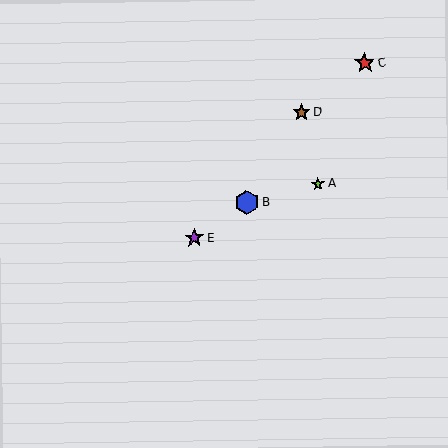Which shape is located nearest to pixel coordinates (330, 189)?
The lime star (labeled A) at (318, 184) is nearest to that location.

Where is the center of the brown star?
The center of the brown star is at (302, 112).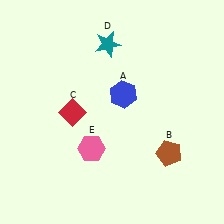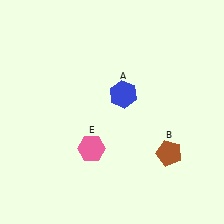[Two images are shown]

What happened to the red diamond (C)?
The red diamond (C) was removed in Image 2. It was in the bottom-left area of Image 1.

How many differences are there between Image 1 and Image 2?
There are 2 differences between the two images.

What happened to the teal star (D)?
The teal star (D) was removed in Image 2. It was in the top-left area of Image 1.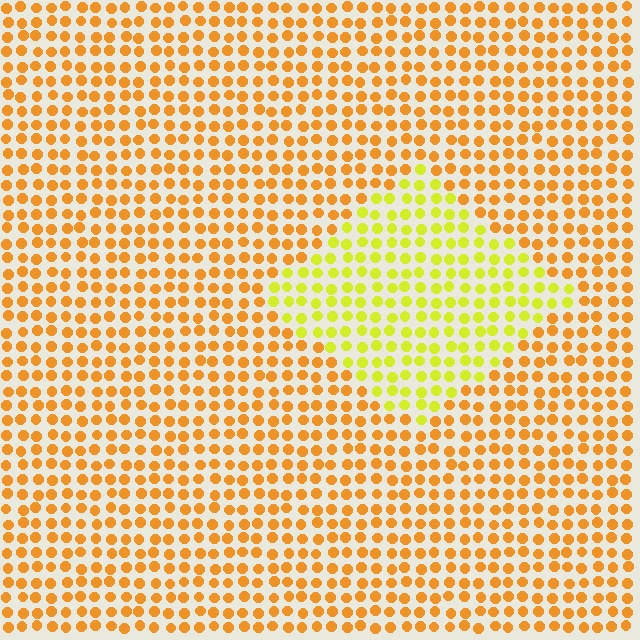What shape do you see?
I see a diamond.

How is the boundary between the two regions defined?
The boundary is defined purely by a slight shift in hue (about 36 degrees). Spacing, size, and orientation are identical on both sides.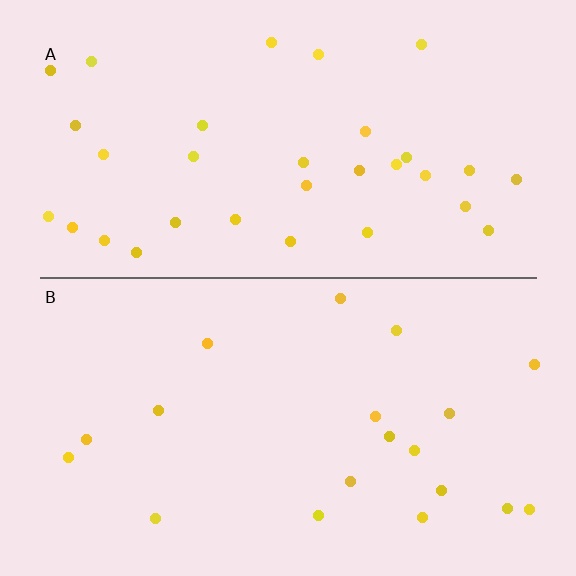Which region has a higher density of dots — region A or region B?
A (the top).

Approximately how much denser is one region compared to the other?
Approximately 1.7× — region A over region B.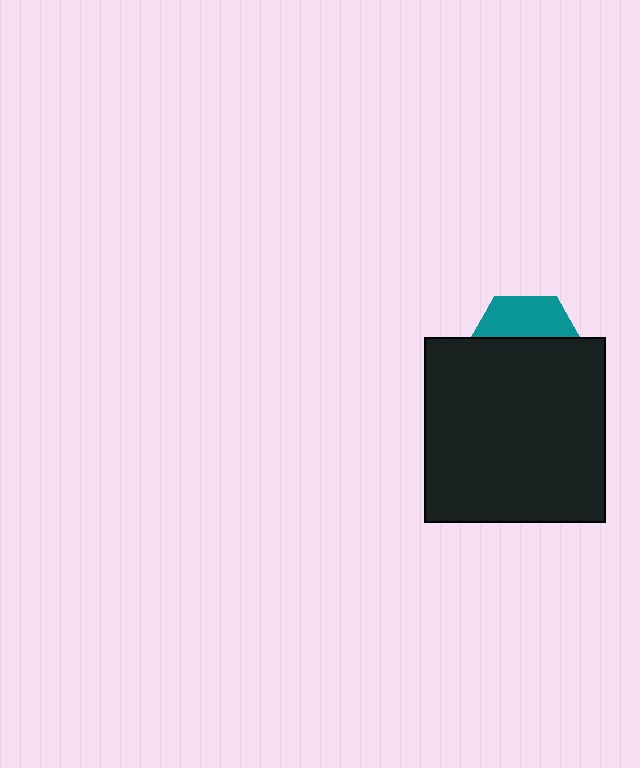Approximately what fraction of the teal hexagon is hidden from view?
Roughly 64% of the teal hexagon is hidden behind the black rectangle.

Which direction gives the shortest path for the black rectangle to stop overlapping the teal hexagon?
Moving down gives the shortest separation.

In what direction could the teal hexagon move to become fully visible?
The teal hexagon could move up. That would shift it out from behind the black rectangle entirely.